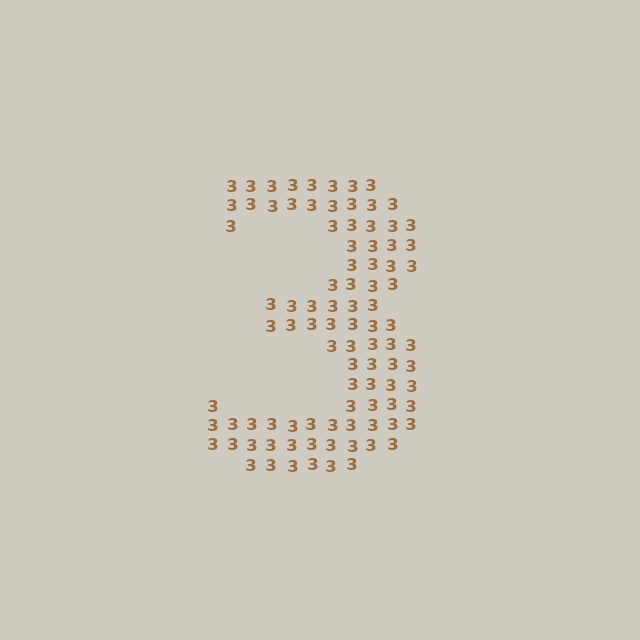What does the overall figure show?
The overall figure shows the digit 3.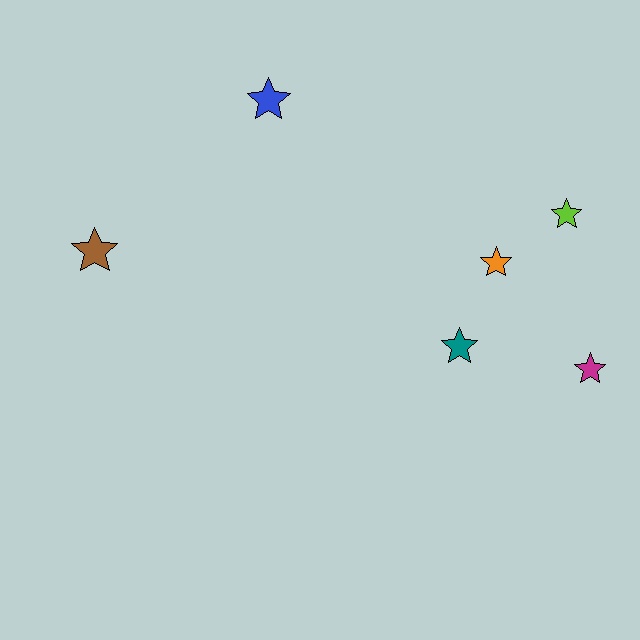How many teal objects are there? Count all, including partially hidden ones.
There is 1 teal object.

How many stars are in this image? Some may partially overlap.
There are 6 stars.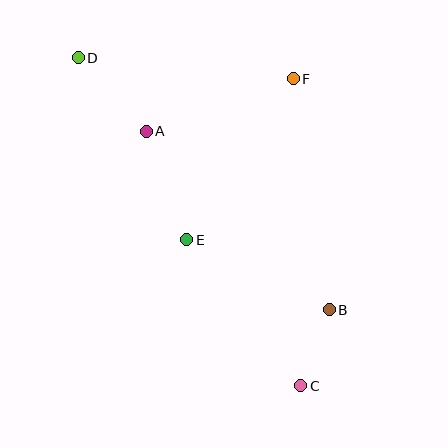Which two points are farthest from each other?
Points C and D are farthest from each other.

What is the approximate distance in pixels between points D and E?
The distance between D and E is approximately 212 pixels.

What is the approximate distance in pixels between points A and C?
The distance between A and C is approximately 298 pixels.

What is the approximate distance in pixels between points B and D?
The distance between B and D is approximately 355 pixels.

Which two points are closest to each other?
Points B and C are closest to each other.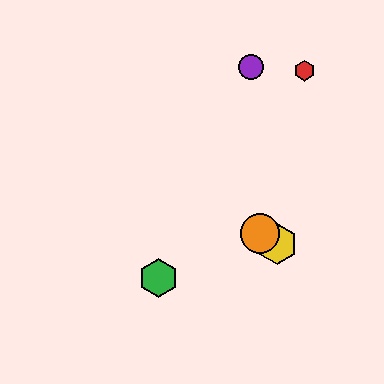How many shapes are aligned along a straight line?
3 shapes (the blue hexagon, the yellow hexagon, the orange circle) are aligned along a straight line.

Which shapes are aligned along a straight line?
The blue hexagon, the yellow hexagon, the orange circle are aligned along a straight line.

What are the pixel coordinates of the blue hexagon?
The blue hexagon is at (255, 230).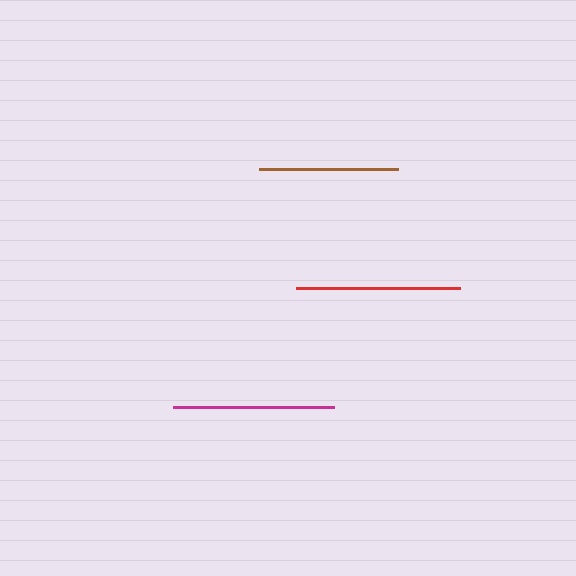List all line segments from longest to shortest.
From longest to shortest: red, magenta, brown.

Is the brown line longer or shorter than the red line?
The red line is longer than the brown line.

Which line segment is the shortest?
The brown line is the shortest at approximately 138 pixels.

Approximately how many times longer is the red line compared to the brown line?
The red line is approximately 1.2 times the length of the brown line.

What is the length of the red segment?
The red segment is approximately 165 pixels long.